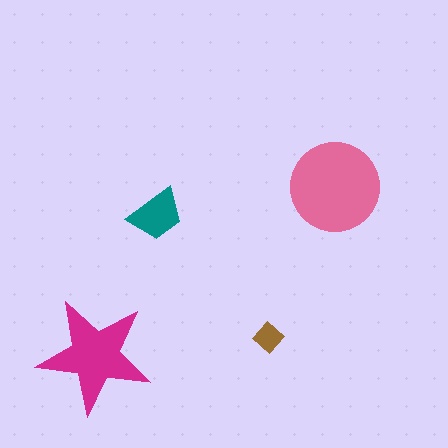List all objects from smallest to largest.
The brown diamond, the teal trapezoid, the magenta star, the pink circle.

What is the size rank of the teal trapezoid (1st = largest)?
3rd.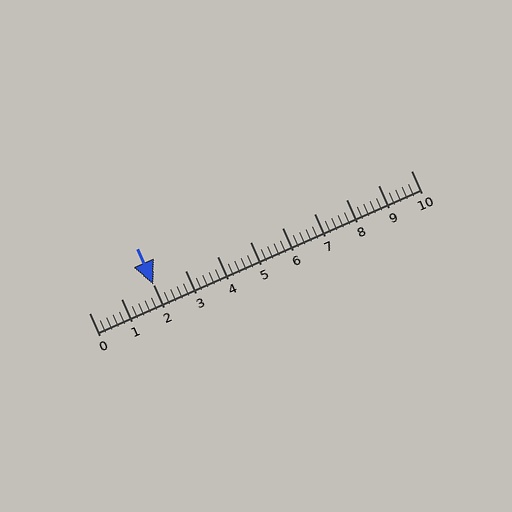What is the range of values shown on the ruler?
The ruler shows values from 0 to 10.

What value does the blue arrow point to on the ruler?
The blue arrow points to approximately 2.0.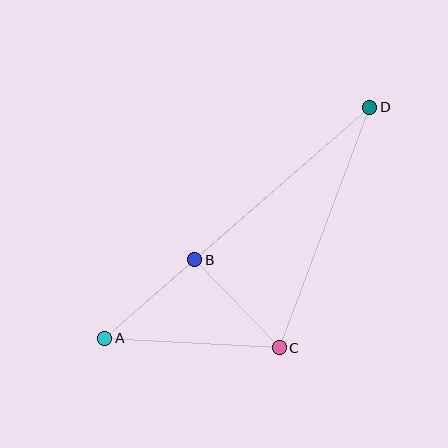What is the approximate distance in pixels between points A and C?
The distance between A and C is approximately 175 pixels.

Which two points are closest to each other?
Points A and B are closest to each other.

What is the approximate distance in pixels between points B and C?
The distance between B and C is approximately 122 pixels.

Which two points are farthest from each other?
Points A and D are farthest from each other.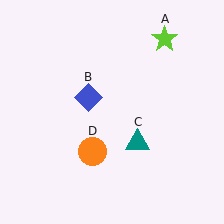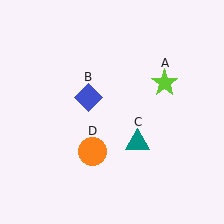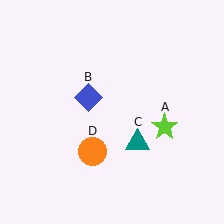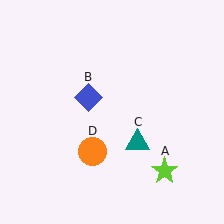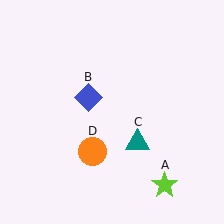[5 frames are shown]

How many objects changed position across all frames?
1 object changed position: lime star (object A).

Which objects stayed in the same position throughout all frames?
Blue diamond (object B) and teal triangle (object C) and orange circle (object D) remained stationary.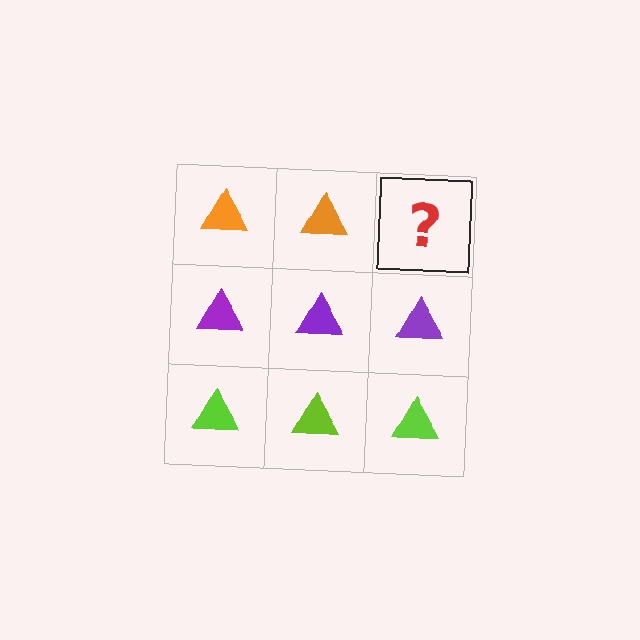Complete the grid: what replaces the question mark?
The question mark should be replaced with an orange triangle.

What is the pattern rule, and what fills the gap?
The rule is that each row has a consistent color. The gap should be filled with an orange triangle.